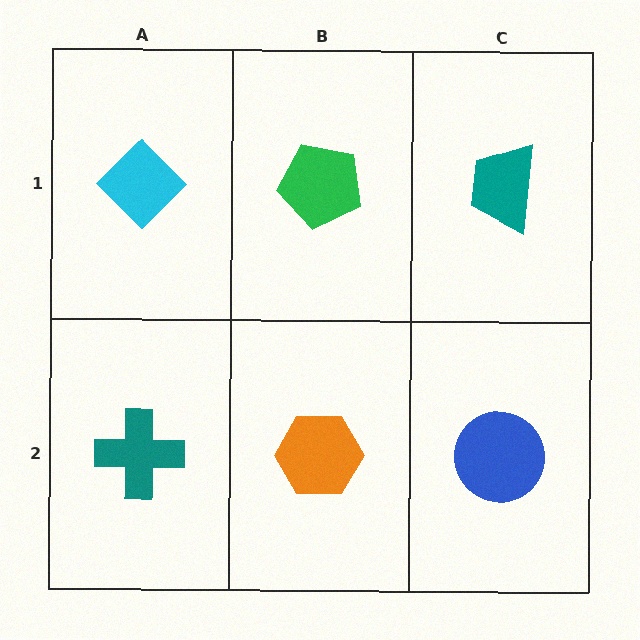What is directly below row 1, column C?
A blue circle.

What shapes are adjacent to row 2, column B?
A green pentagon (row 1, column B), a teal cross (row 2, column A), a blue circle (row 2, column C).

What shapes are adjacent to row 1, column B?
An orange hexagon (row 2, column B), a cyan diamond (row 1, column A), a teal trapezoid (row 1, column C).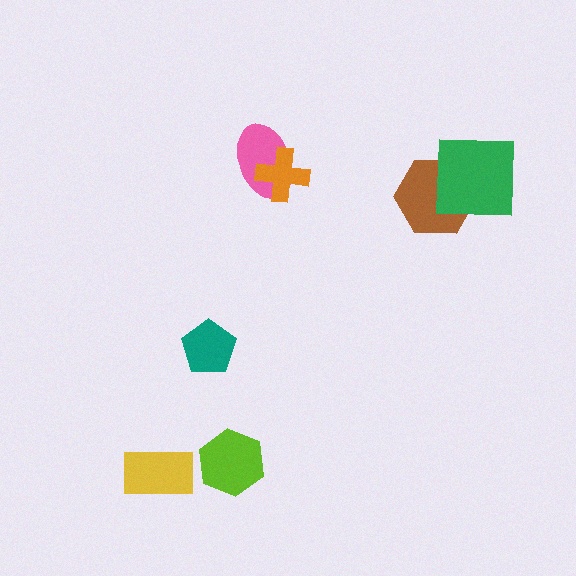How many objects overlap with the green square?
1 object overlaps with the green square.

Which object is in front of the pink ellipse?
The orange cross is in front of the pink ellipse.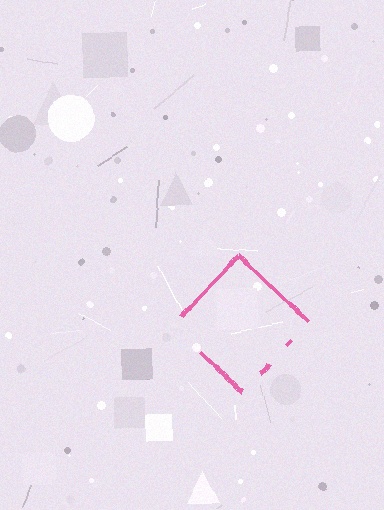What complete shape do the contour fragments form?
The contour fragments form a diamond.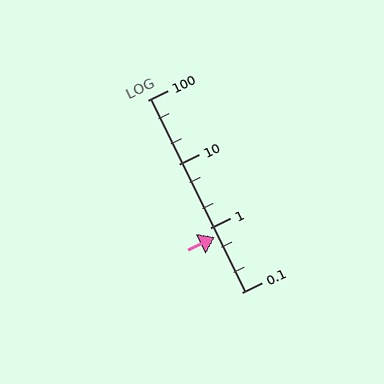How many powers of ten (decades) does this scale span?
The scale spans 3 decades, from 0.1 to 100.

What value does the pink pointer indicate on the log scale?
The pointer indicates approximately 0.72.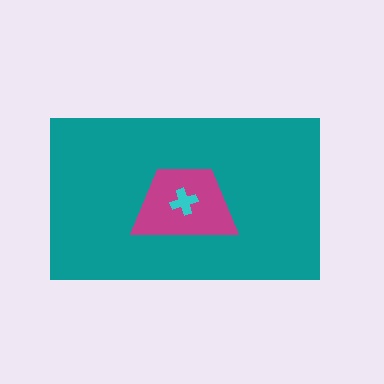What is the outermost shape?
The teal rectangle.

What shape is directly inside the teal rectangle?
The magenta trapezoid.